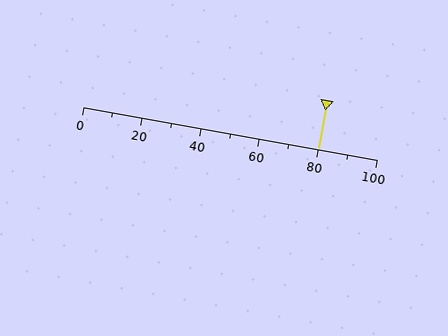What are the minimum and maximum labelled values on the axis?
The axis runs from 0 to 100.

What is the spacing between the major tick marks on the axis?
The major ticks are spaced 20 apart.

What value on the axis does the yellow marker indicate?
The marker indicates approximately 80.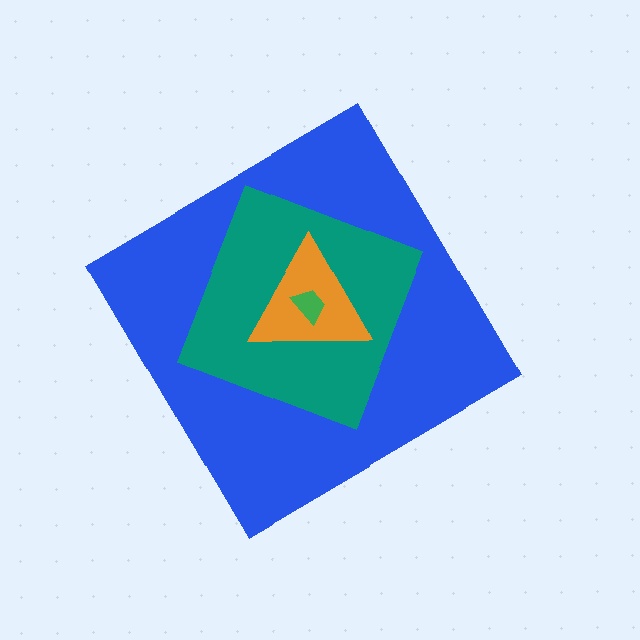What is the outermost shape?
The blue diamond.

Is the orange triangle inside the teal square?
Yes.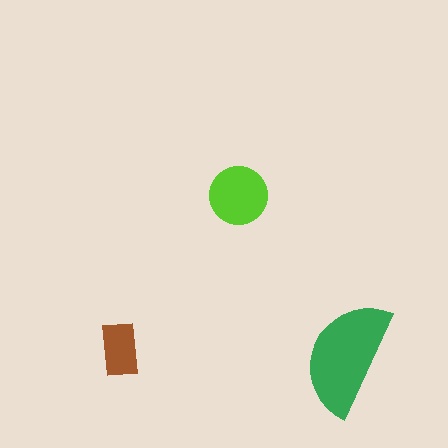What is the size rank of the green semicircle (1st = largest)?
1st.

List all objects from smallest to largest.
The brown rectangle, the lime circle, the green semicircle.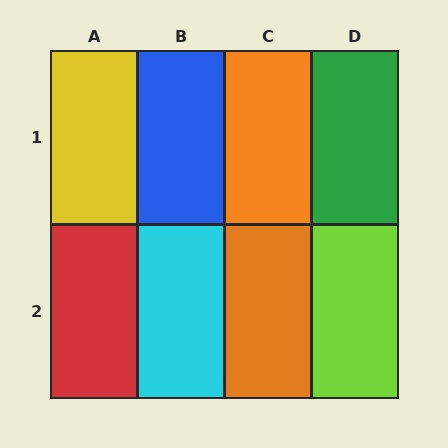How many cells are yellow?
1 cell is yellow.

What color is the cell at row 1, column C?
Orange.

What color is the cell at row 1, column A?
Yellow.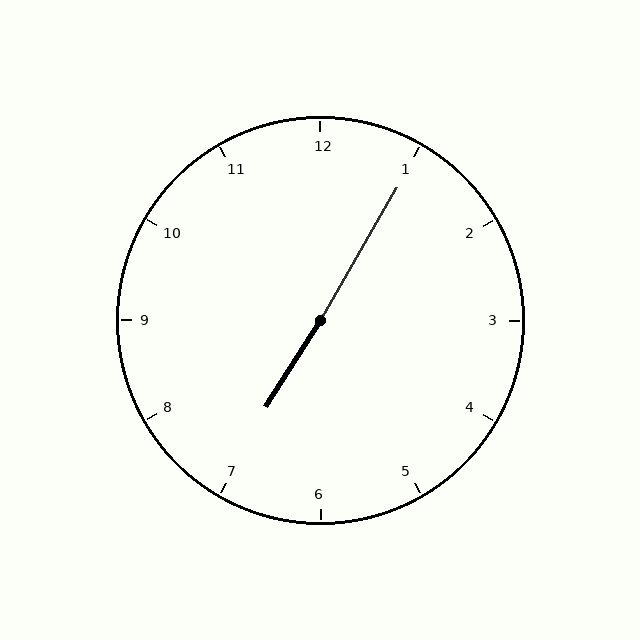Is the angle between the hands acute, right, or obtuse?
It is obtuse.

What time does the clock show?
7:05.